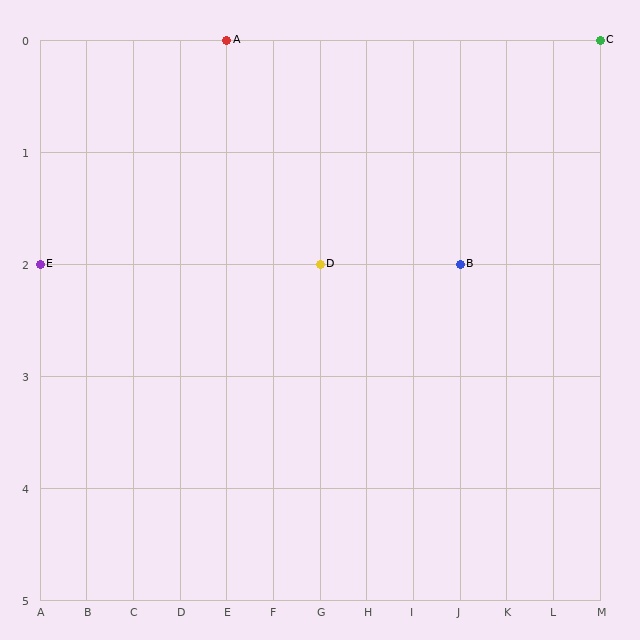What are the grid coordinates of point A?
Point A is at grid coordinates (E, 0).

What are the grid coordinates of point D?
Point D is at grid coordinates (G, 2).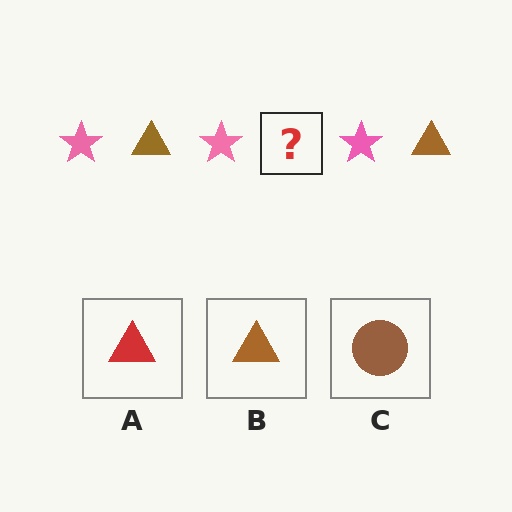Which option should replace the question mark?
Option B.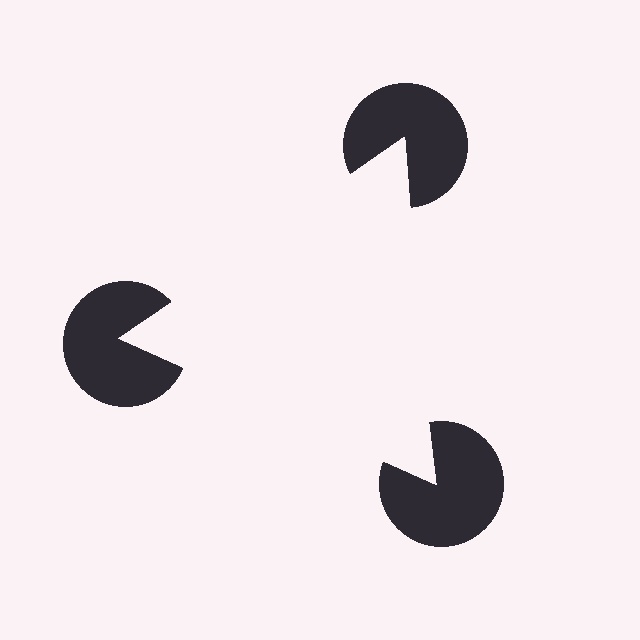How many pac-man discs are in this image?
There are 3 — one at each vertex of the illusory triangle.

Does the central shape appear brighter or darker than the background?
It typically appears slightly brighter than the background, even though no actual brightness change is drawn.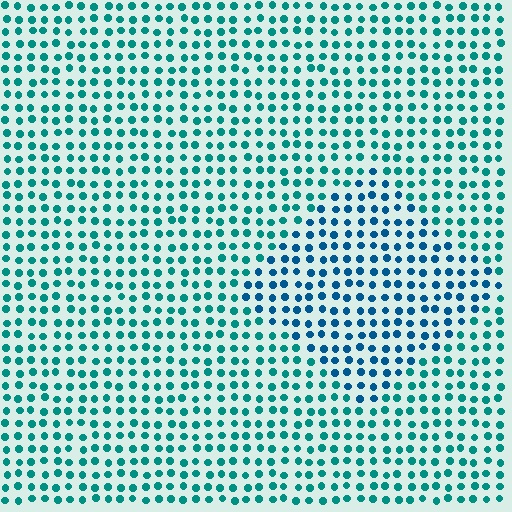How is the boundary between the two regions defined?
The boundary is defined purely by a slight shift in hue (about 28 degrees). Spacing, size, and orientation are identical on both sides.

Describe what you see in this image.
The image is filled with small teal elements in a uniform arrangement. A diamond-shaped region is visible where the elements are tinted to a slightly different hue, forming a subtle color boundary.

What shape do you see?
I see a diamond.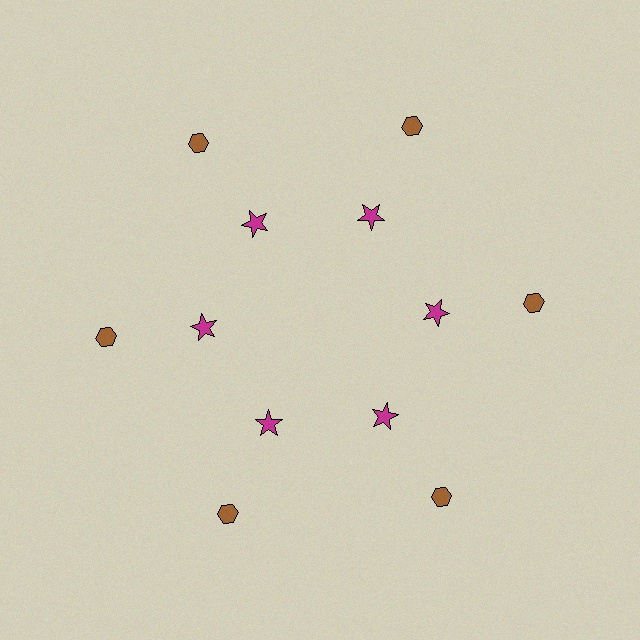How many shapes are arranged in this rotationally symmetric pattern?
There are 12 shapes, arranged in 6 groups of 2.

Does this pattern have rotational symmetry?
Yes, this pattern has 6-fold rotational symmetry. It looks the same after rotating 60 degrees around the center.